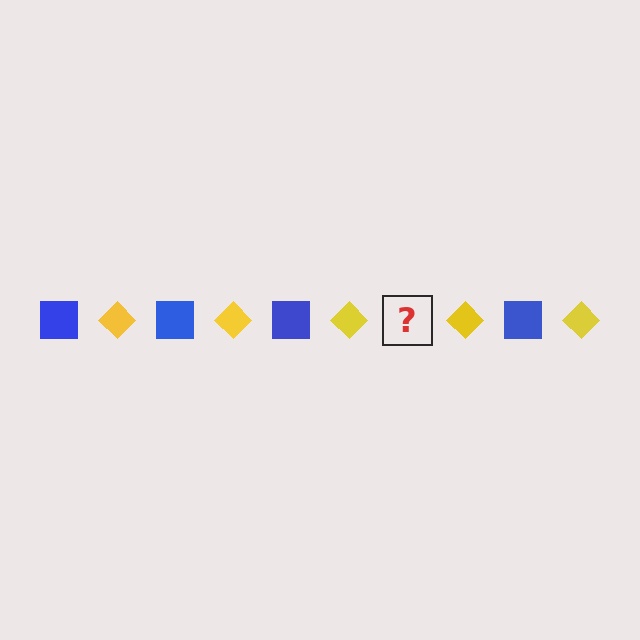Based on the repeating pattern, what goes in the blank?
The blank should be a blue square.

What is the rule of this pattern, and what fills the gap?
The rule is that the pattern alternates between blue square and yellow diamond. The gap should be filled with a blue square.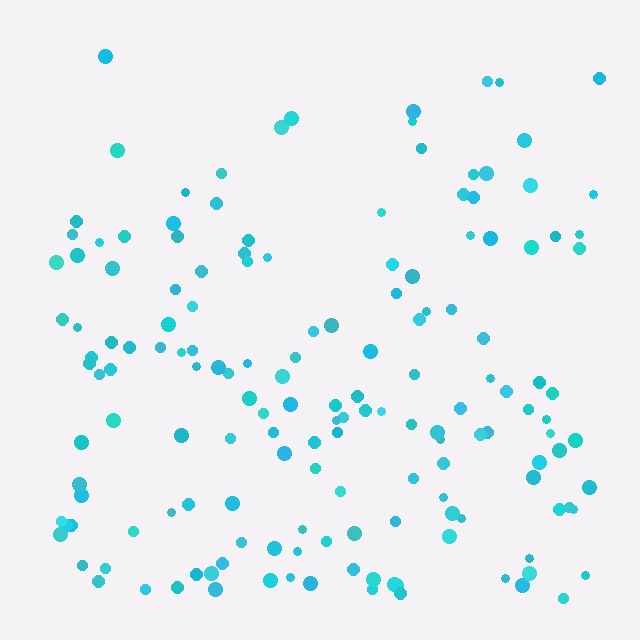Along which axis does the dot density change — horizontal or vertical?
Vertical.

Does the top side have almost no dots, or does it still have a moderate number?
Still a moderate number, just noticeably fewer than the bottom.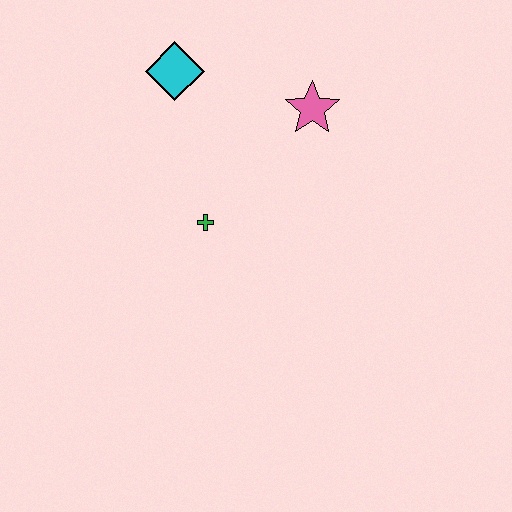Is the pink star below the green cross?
No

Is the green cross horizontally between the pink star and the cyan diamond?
Yes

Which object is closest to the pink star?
The cyan diamond is closest to the pink star.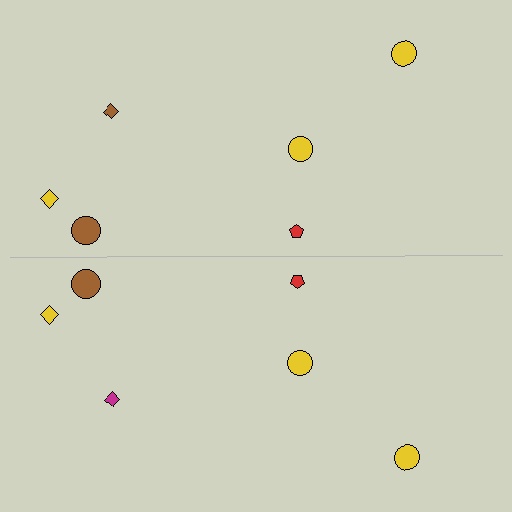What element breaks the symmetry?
The magenta diamond on the bottom side breaks the symmetry — its mirror counterpart is brown.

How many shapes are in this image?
There are 12 shapes in this image.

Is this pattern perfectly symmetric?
No, the pattern is not perfectly symmetric. The magenta diamond on the bottom side breaks the symmetry — its mirror counterpart is brown.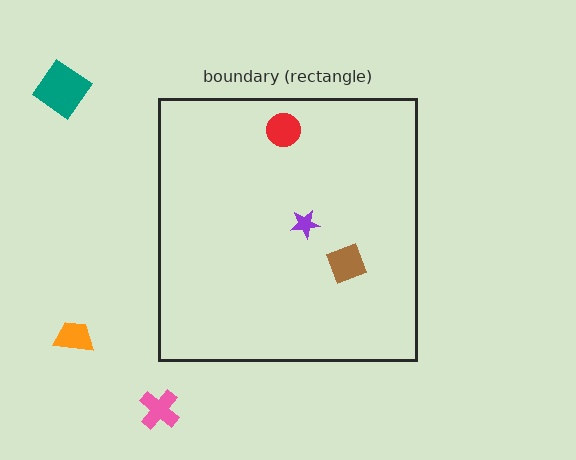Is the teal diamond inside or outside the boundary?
Outside.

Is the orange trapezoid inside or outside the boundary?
Outside.